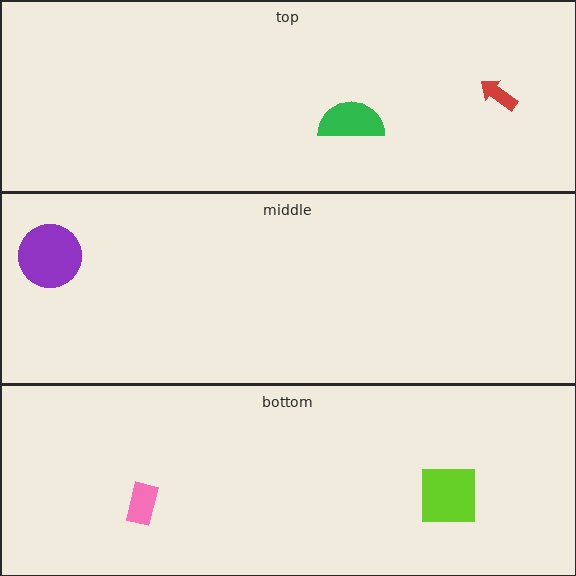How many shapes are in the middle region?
1.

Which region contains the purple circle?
The middle region.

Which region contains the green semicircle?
The top region.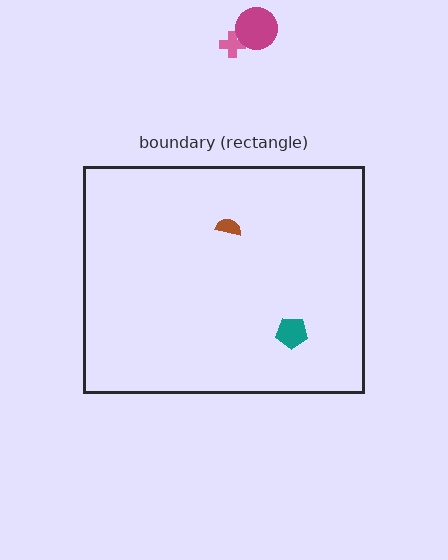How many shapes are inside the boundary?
2 inside, 2 outside.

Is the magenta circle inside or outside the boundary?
Outside.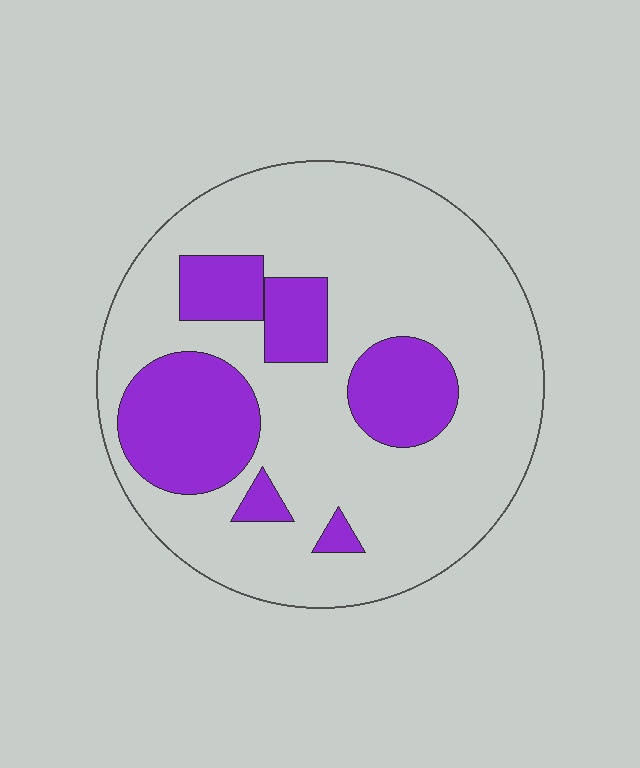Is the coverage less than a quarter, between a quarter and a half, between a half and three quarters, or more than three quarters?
Between a quarter and a half.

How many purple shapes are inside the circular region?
6.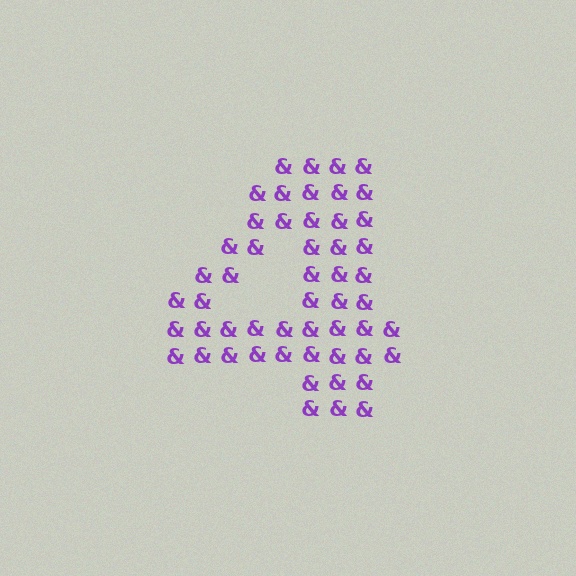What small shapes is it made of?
It is made of small ampersands.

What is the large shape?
The large shape is the digit 4.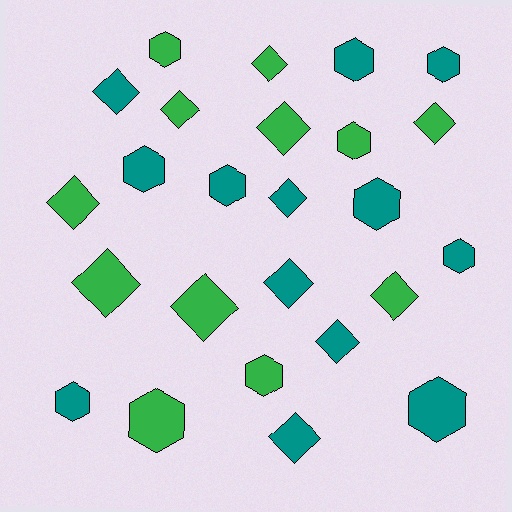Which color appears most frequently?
Teal, with 13 objects.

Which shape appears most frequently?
Diamond, with 13 objects.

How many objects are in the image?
There are 25 objects.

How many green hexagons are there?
There are 4 green hexagons.